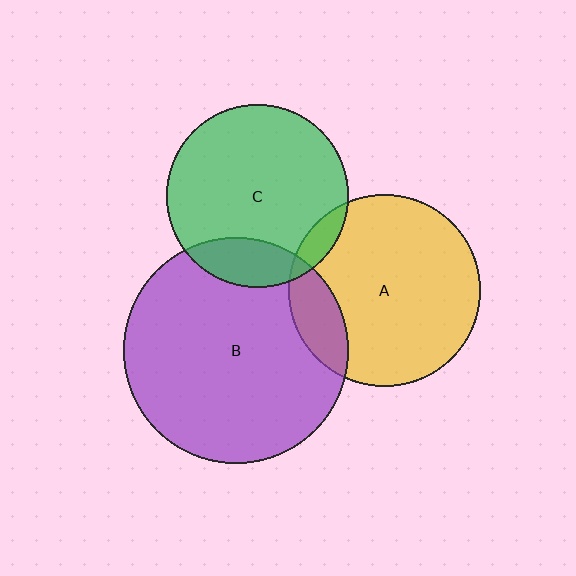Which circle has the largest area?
Circle B (purple).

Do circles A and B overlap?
Yes.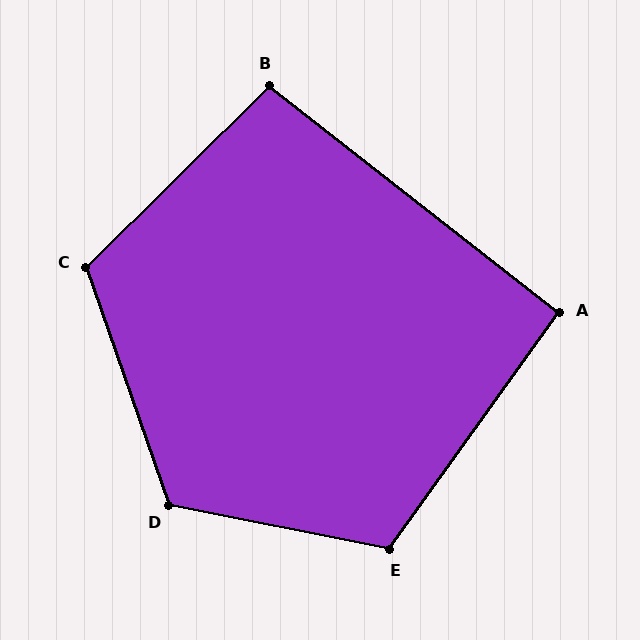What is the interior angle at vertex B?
Approximately 97 degrees (obtuse).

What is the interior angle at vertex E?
Approximately 114 degrees (obtuse).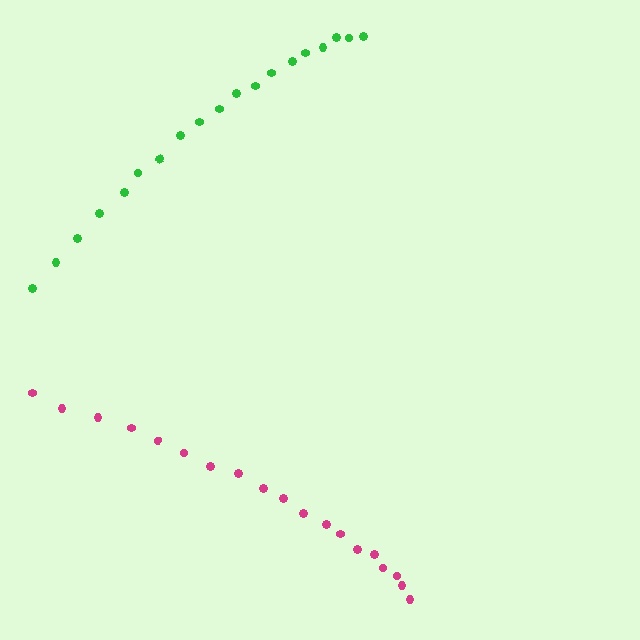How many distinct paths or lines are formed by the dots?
There are 2 distinct paths.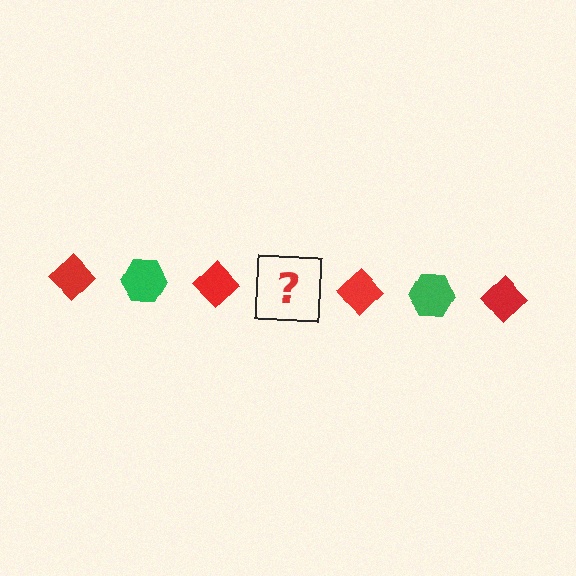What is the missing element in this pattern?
The missing element is a green hexagon.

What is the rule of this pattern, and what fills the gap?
The rule is that the pattern alternates between red diamond and green hexagon. The gap should be filled with a green hexagon.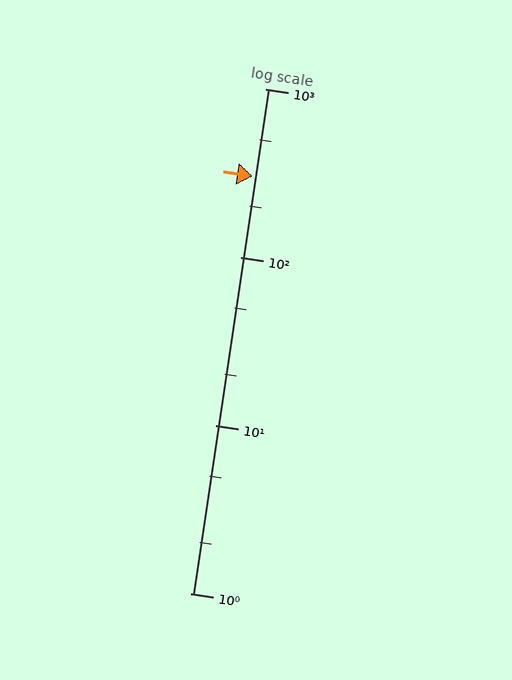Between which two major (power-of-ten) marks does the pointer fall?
The pointer is between 100 and 1000.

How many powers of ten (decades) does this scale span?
The scale spans 3 decades, from 1 to 1000.